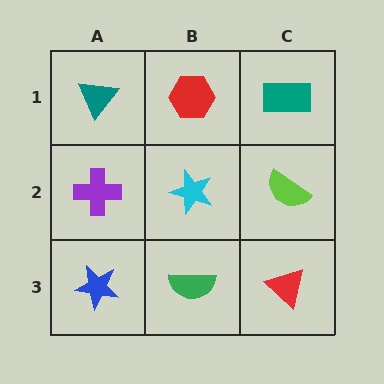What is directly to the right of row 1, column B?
A teal rectangle.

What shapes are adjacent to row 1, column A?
A purple cross (row 2, column A), a red hexagon (row 1, column B).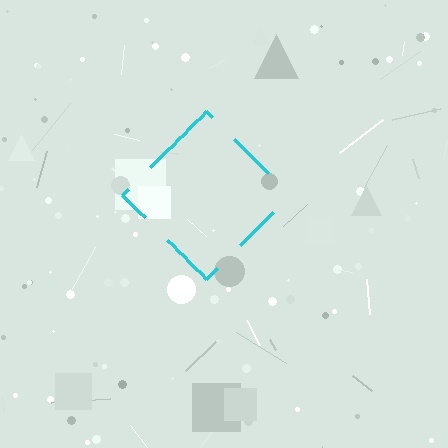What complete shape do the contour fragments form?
The contour fragments form a diamond.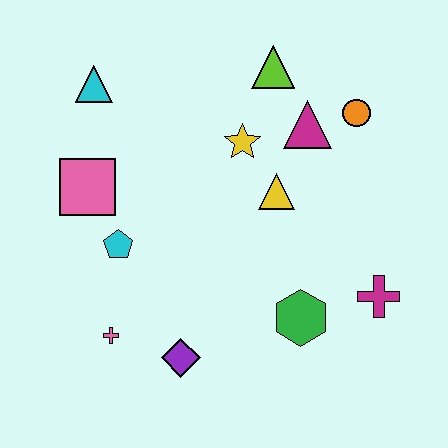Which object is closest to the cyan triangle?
The pink square is closest to the cyan triangle.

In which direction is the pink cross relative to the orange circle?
The pink cross is to the left of the orange circle.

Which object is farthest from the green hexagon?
The cyan triangle is farthest from the green hexagon.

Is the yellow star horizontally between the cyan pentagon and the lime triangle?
Yes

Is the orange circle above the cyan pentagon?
Yes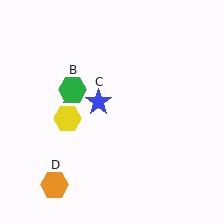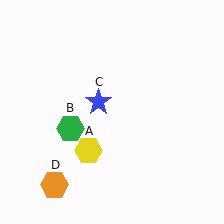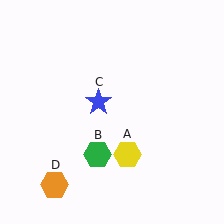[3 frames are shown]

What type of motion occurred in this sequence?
The yellow hexagon (object A), green hexagon (object B) rotated counterclockwise around the center of the scene.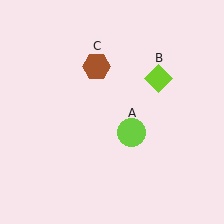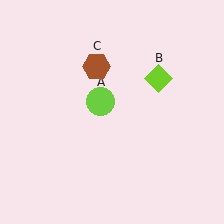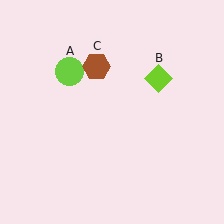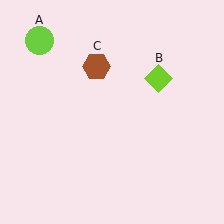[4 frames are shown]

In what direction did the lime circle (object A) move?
The lime circle (object A) moved up and to the left.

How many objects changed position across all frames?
1 object changed position: lime circle (object A).